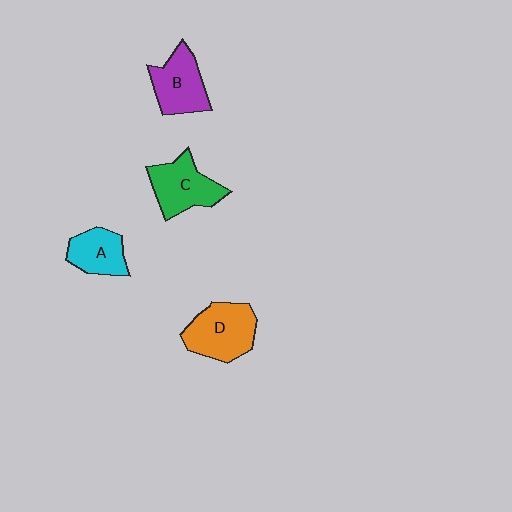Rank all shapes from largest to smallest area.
From largest to smallest: D (orange), C (green), B (purple), A (cyan).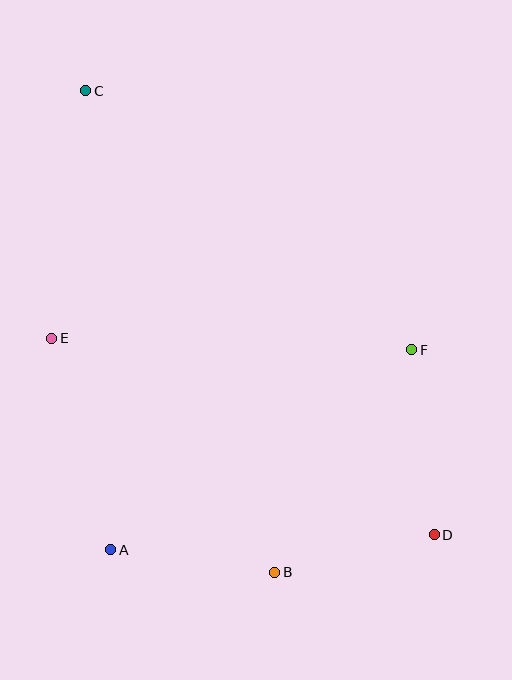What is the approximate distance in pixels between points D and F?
The distance between D and F is approximately 186 pixels.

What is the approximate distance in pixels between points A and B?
The distance between A and B is approximately 166 pixels.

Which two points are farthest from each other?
Points C and D are farthest from each other.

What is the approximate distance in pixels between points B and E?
The distance between B and E is approximately 323 pixels.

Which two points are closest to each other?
Points B and D are closest to each other.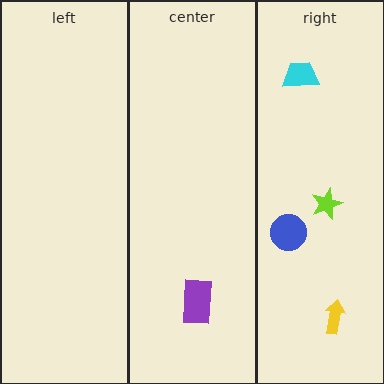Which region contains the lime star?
The right region.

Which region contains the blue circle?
The right region.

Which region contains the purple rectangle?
The center region.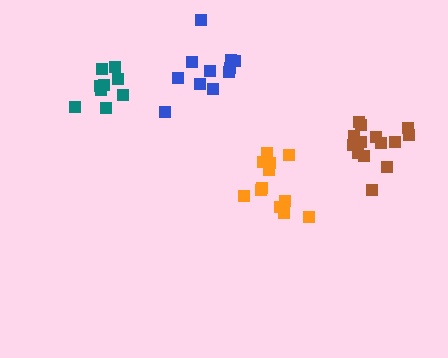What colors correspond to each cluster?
The clusters are colored: blue, orange, brown, teal.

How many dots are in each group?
Group 1: 11 dots, Group 2: 12 dots, Group 3: 14 dots, Group 4: 9 dots (46 total).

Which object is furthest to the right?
The brown cluster is rightmost.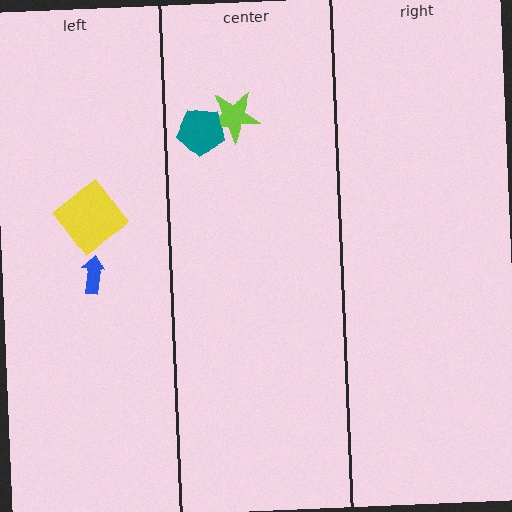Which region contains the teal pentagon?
The center region.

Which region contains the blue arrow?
The left region.